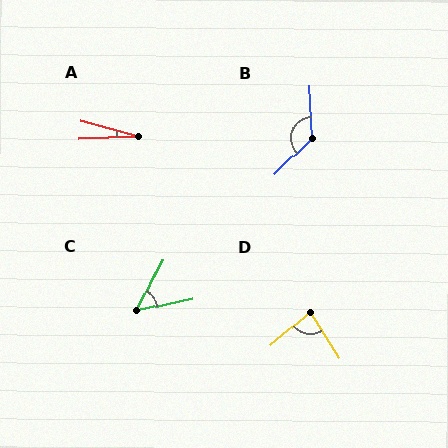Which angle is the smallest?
A, at approximately 17 degrees.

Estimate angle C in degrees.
Approximately 51 degrees.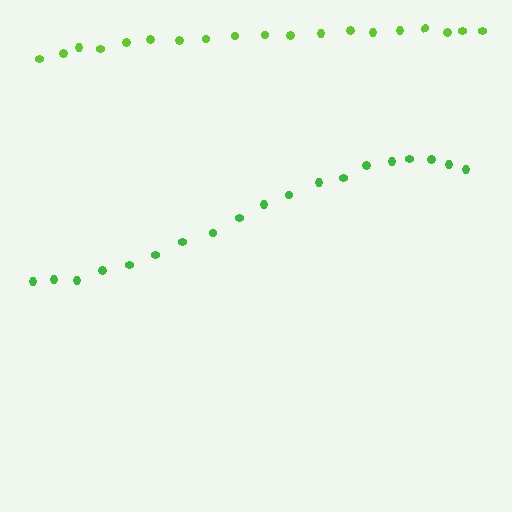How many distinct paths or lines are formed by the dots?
There are 2 distinct paths.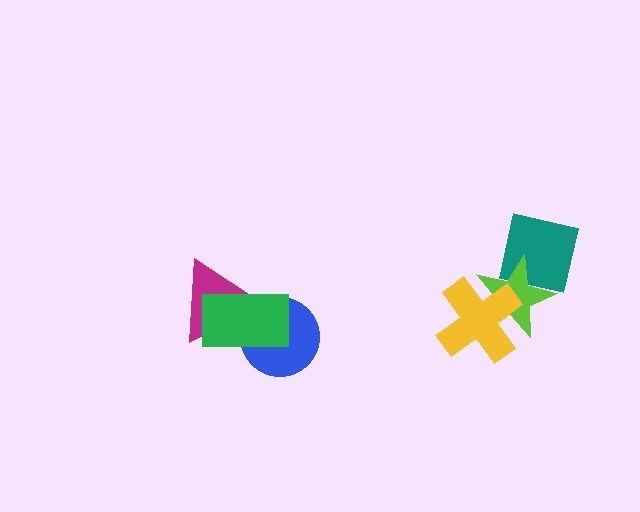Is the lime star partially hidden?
Yes, it is partially covered by another shape.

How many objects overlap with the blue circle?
2 objects overlap with the blue circle.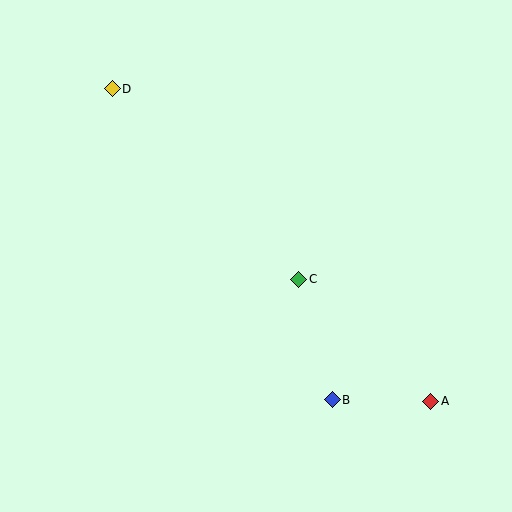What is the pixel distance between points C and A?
The distance between C and A is 180 pixels.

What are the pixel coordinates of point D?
Point D is at (112, 89).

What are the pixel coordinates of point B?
Point B is at (332, 400).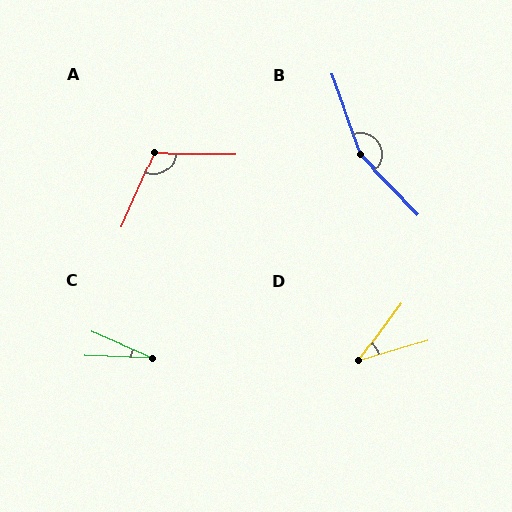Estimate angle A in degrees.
Approximately 113 degrees.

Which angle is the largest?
B, at approximately 156 degrees.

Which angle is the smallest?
C, at approximately 21 degrees.